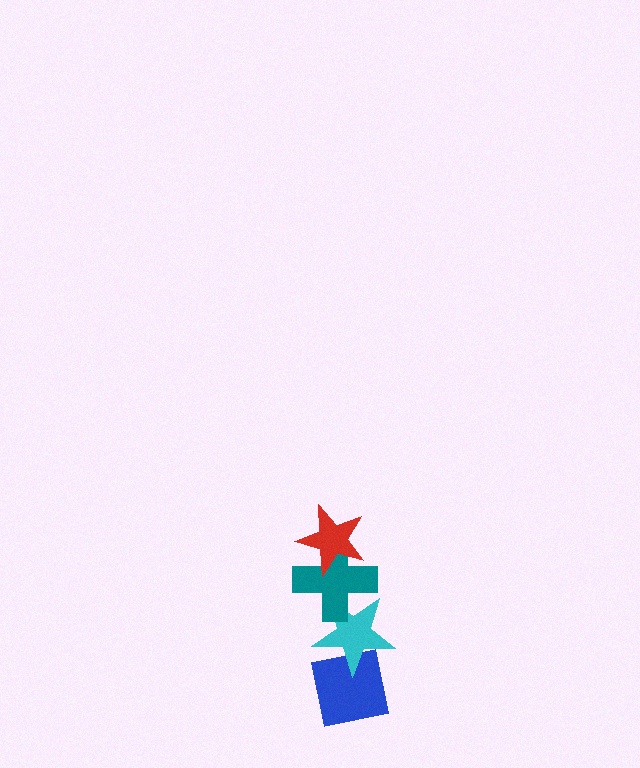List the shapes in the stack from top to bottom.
From top to bottom: the red star, the teal cross, the cyan star, the blue square.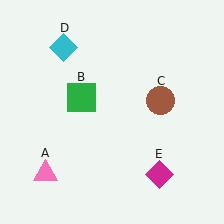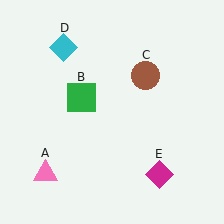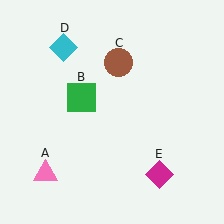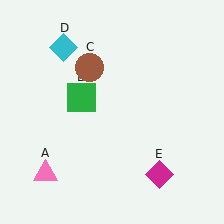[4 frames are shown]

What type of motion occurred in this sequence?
The brown circle (object C) rotated counterclockwise around the center of the scene.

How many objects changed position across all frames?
1 object changed position: brown circle (object C).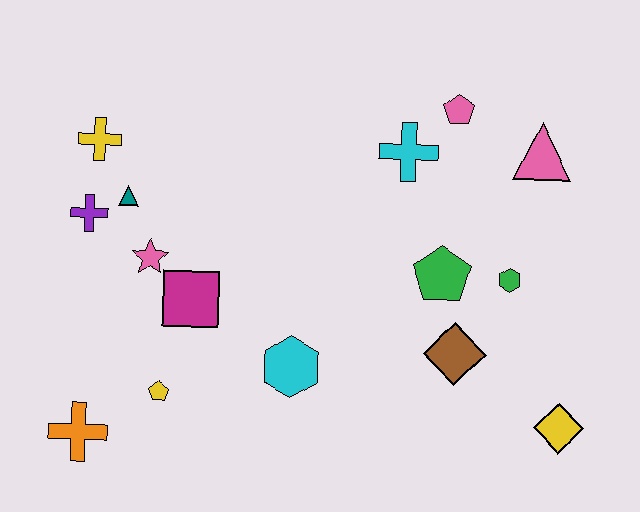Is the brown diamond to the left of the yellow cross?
No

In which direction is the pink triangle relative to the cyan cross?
The pink triangle is to the right of the cyan cross.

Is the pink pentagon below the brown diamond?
No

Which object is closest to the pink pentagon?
The cyan cross is closest to the pink pentagon.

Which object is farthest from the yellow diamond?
The yellow cross is farthest from the yellow diamond.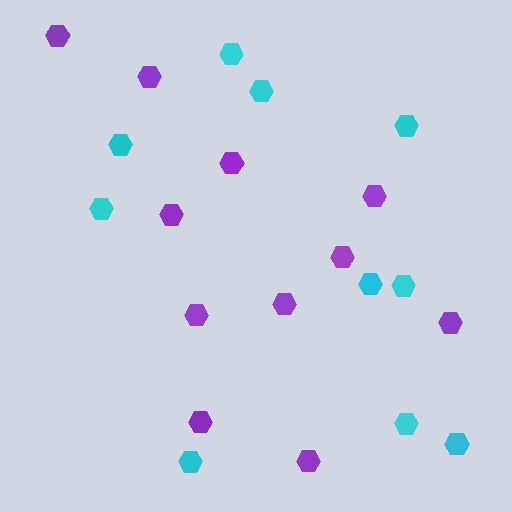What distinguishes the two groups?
There are 2 groups: one group of purple hexagons (11) and one group of cyan hexagons (10).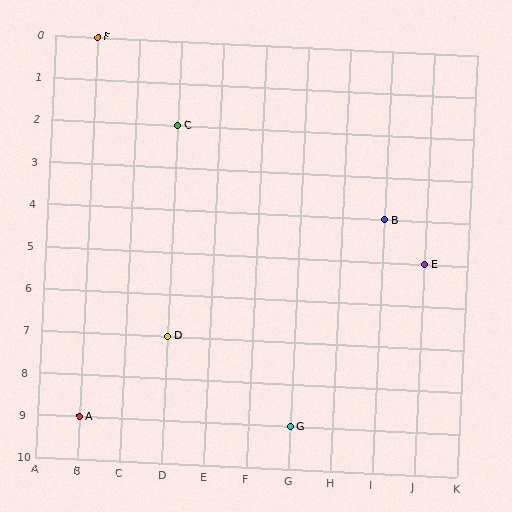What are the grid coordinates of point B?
Point B is at grid coordinates (I, 4).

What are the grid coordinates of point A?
Point A is at grid coordinates (B, 9).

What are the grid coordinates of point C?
Point C is at grid coordinates (D, 2).